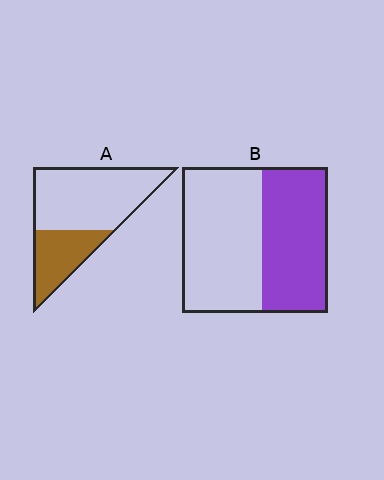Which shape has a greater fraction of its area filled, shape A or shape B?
Shape B.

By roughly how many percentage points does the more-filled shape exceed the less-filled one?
By roughly 15 percentage points (B over A).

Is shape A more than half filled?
No.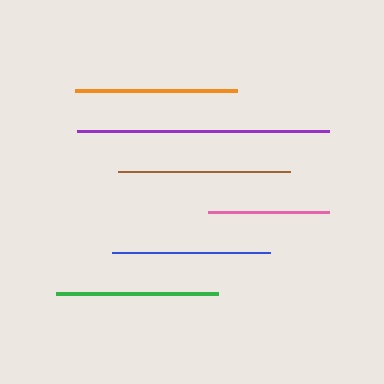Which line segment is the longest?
The purple line is the longest at approximately 251 pixels.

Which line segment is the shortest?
The pink line is the shortest at approximately 121 pixels.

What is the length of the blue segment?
The blue segment is approximately 157 pixels long.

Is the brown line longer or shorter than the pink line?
The brown line is longer than the pink line.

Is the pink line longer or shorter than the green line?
The green line is longer than the pink line.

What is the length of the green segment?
The green segment is approximately 162 pixels long.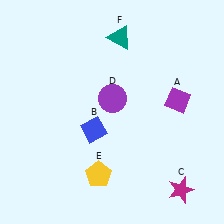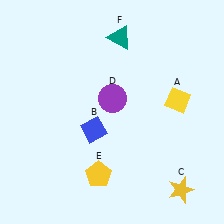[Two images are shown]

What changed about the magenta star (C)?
In Image 1, C is magenta. In Image 2, it changed to yellow.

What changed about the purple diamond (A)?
In Image 1, A is purple. In Image 2, it changed to yellow.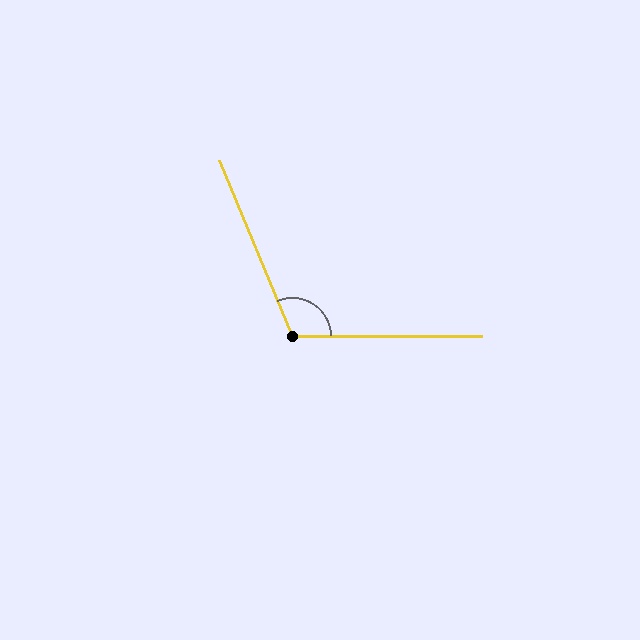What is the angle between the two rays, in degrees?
Approximately 112 degrees.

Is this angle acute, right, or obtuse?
It is obtuse.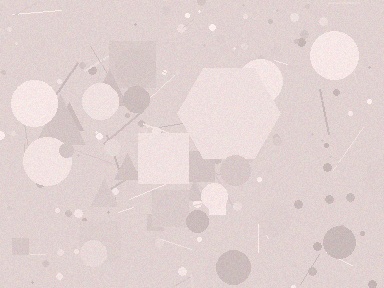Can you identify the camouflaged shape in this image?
The camouflaged shape is a hexagon.